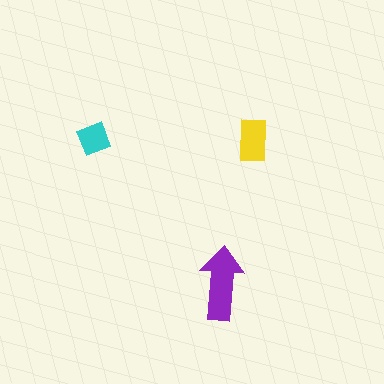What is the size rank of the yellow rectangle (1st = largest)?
2nd.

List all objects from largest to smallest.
The purple arrow, the yellow rectangle, the cyan square.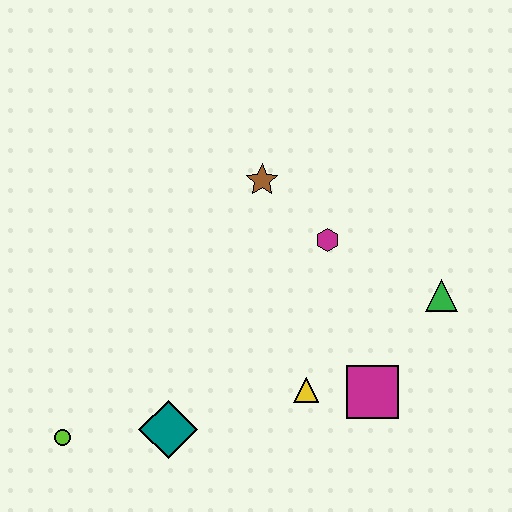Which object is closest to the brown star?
The magenta hexagon is closest to the brown star.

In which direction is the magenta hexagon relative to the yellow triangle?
The magenta hexagon is above the yellow triangle.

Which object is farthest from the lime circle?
The green triangle is farthest from the lime circle.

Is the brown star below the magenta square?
No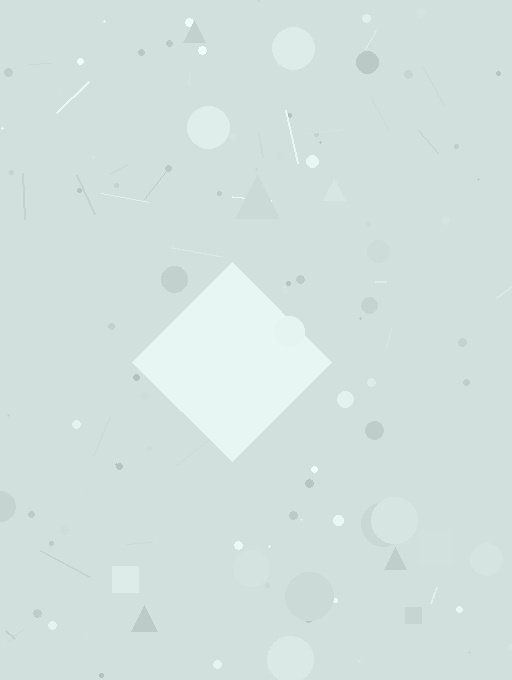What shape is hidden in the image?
A diamond is hidden in the image.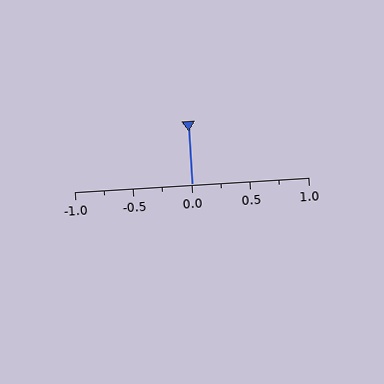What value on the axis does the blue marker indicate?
The marker indicates approximately 0.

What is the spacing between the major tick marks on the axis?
The major ticks are spaced 0.5 apart.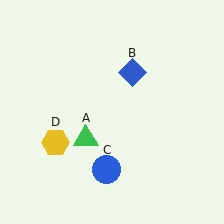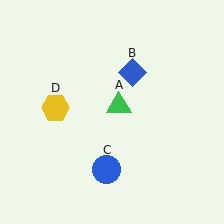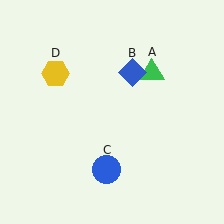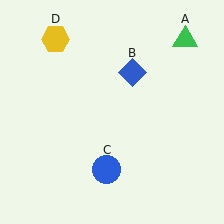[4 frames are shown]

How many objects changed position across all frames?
2 objects changed position: green triangle (object A), yellow hexagon (object D).